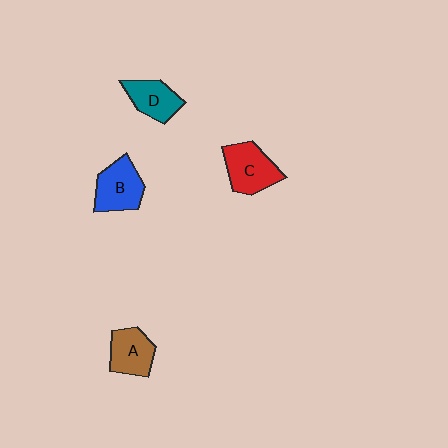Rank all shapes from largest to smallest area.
From largest to smallest: C (red), B (blue), A (brown), D (teal).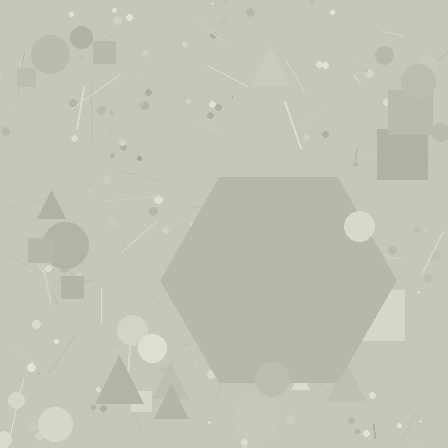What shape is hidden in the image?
A hexagon is hidden in the image.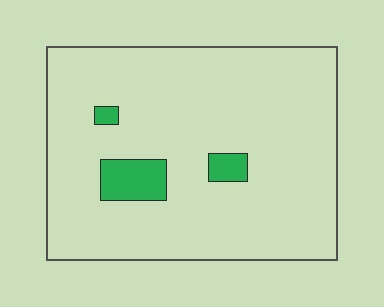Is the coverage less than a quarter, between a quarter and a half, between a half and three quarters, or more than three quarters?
Less than a quarter.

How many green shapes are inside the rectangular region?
3.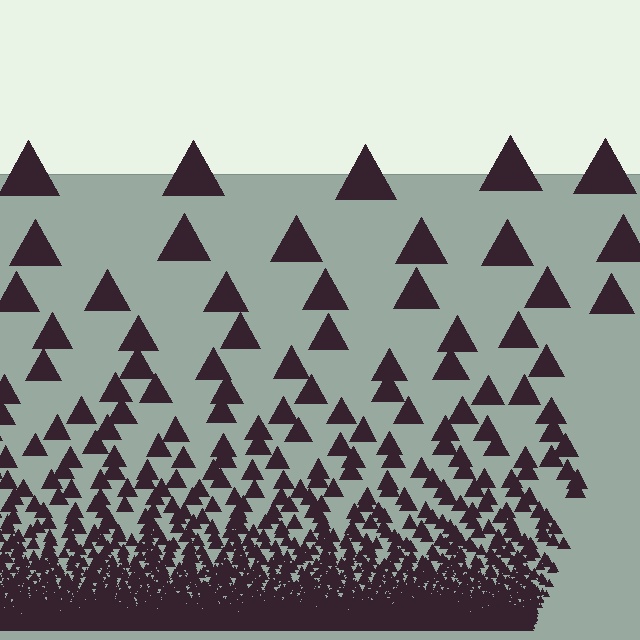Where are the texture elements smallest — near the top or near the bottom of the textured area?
Near the bottom.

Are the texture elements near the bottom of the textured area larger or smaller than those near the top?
Smaller. The gradient is inverted — elements near the bottom are smaller and denser.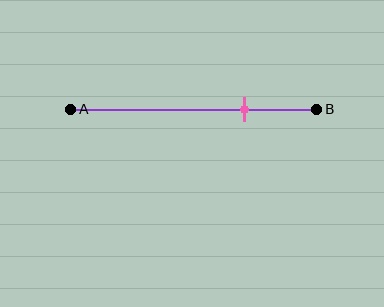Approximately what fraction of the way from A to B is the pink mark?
The pink mark is approximately 70% of the way from A to B.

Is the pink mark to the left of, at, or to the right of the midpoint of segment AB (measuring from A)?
The pink mark is to the right of the midpoint of segment AB.